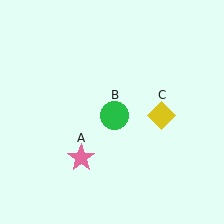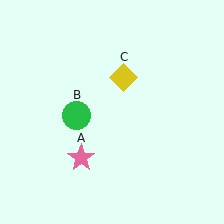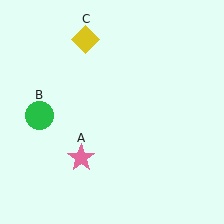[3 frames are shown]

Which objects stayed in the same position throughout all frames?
Pink star (object A) remained stationary.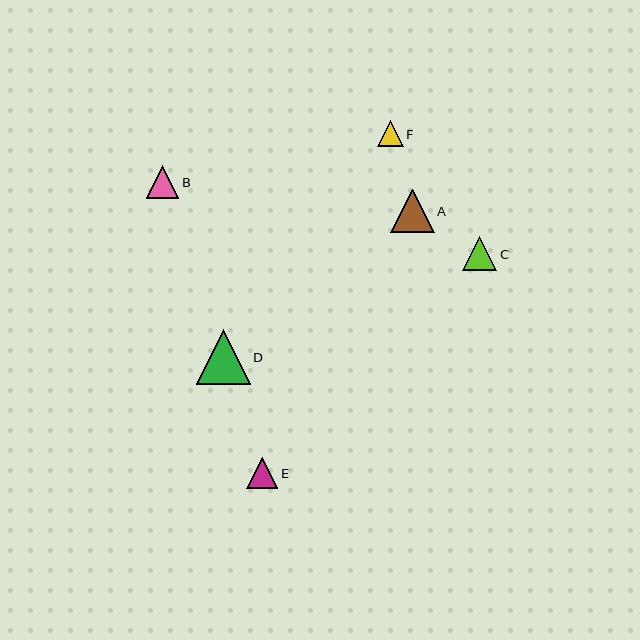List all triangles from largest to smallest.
From largest to smallest: D, A, C, B, E, F.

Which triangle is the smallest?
Triangle F is the smallest with a size of approximately 26 pixels.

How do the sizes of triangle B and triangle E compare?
Triangle B and triangle E are approximately the same size.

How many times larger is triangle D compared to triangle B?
Triangle D is approximately 1.7 times the size of triangle B.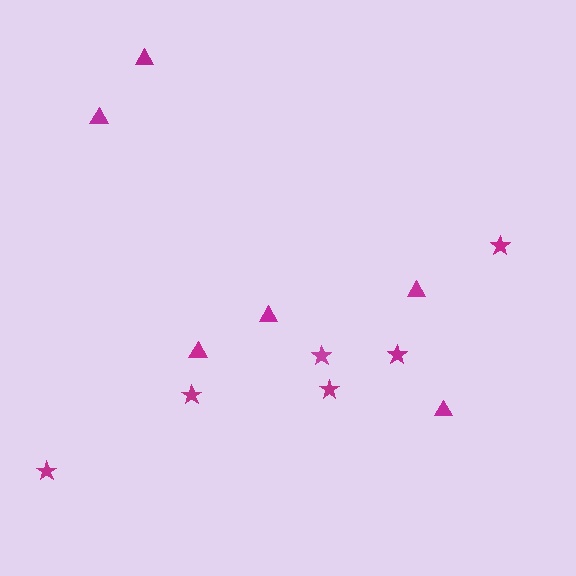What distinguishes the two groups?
There are 2 groups: one group of stars (6) and one group of triangles (6).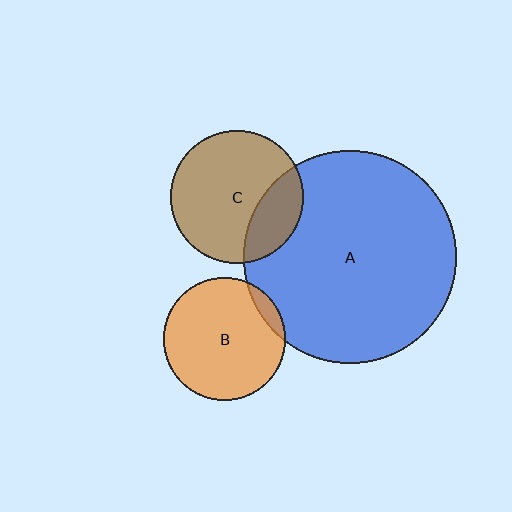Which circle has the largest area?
Circle A (blue).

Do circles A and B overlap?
Yes.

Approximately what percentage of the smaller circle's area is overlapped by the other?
Approximately 5%.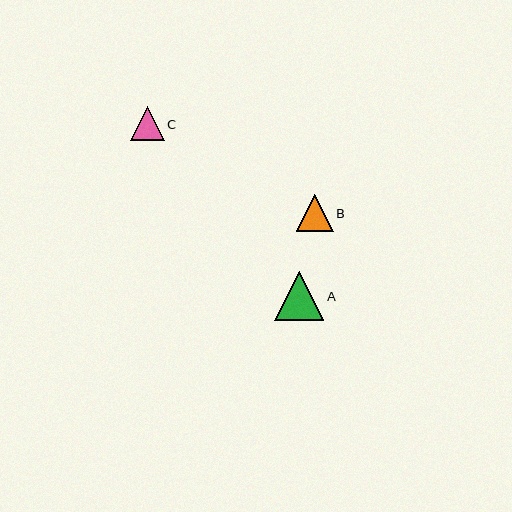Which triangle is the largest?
Triangle A is the largest with a size of approximately 49 pixels.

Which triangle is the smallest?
Triangle C is the smallest with a size of approximately 34 pixels.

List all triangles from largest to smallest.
From largest to smallest: A, B, C.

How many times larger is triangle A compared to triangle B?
Triangle A is approximately 1.3 times the size of triangle B.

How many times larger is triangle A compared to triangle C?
Triangle A is approximately 1.4 times the size of triangle C.